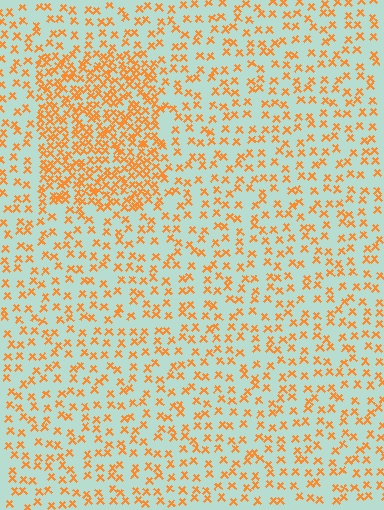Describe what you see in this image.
The image contains small orange elements arranged at two different densities. A rectangle-shaped region is visible where the elements are more densely packed than the surrounding area.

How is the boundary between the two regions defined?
The boundary is defined by a change in element density (approximately 2.3x ratio). All elements are the same color, size, and shape.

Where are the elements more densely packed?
The elements are more densely packed inside the rectangle boundary.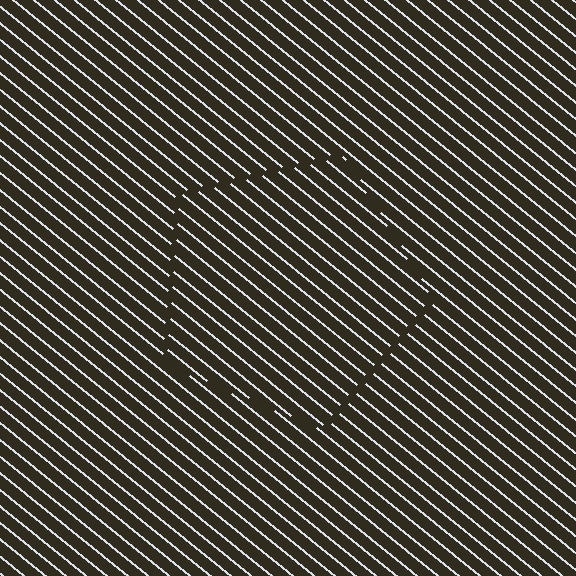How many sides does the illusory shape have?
5 sides — the line-ends trace a pentagon.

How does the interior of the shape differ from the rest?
The interior of the shape contains the same grating, shifted by half a period — the contour is defined by the phase discontinuity where line-ends from the inner and outer gratings abut.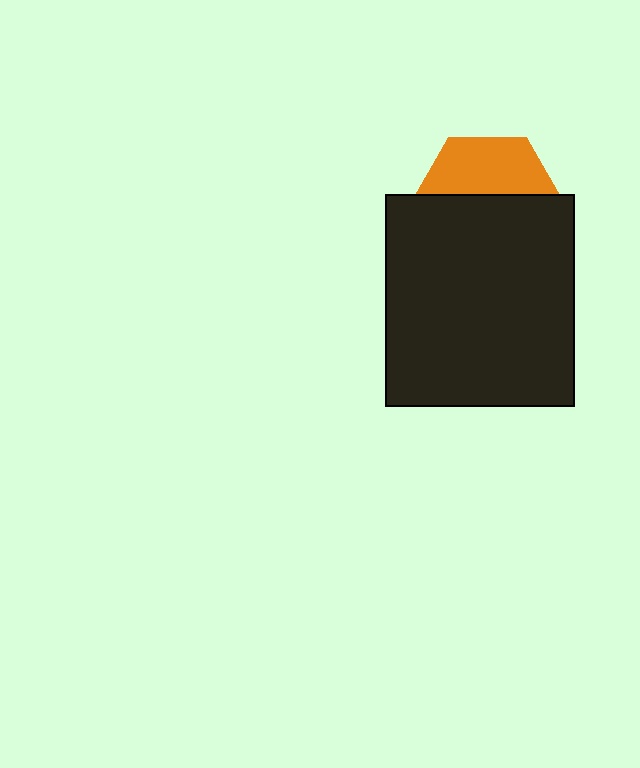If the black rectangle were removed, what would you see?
You would see the complete orange hexagon.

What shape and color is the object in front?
The object in front is a black rectangle.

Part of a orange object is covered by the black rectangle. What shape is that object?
It is a hexagon.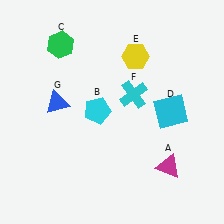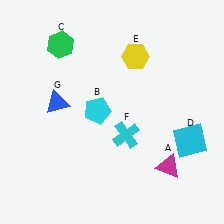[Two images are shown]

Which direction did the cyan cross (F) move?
The cyan cross (F) moved down.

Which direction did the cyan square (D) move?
The cyan square (D) moved down.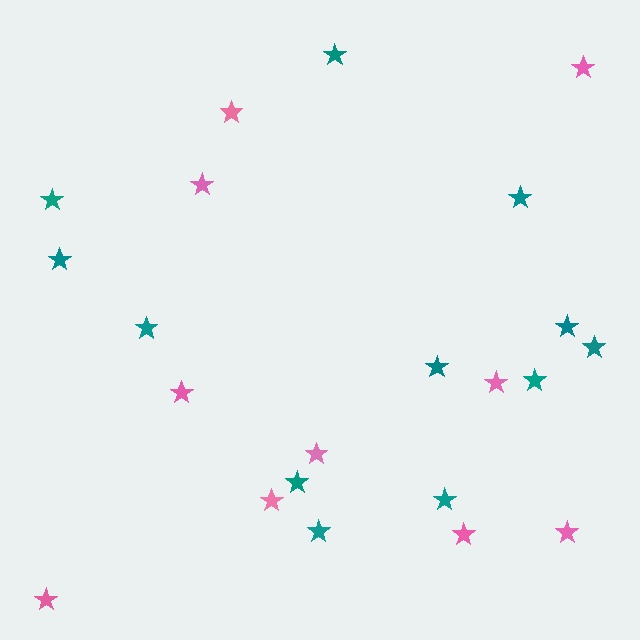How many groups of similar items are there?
There are 2 groups: one group of pink stars (10) and one group of teal stars (12).